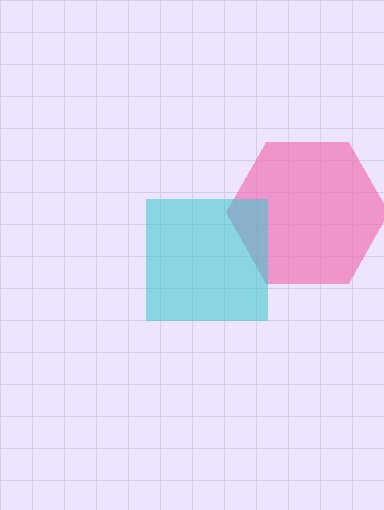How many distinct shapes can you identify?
There are 2 distinct shapes: a pink hexagon, a cyan square.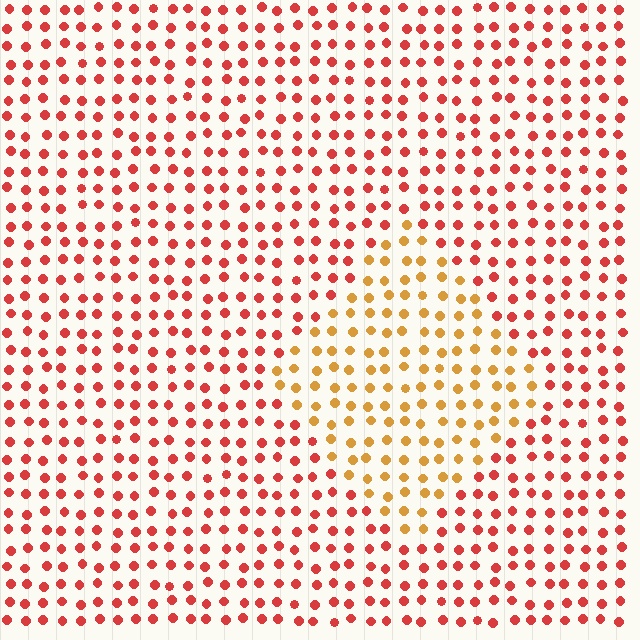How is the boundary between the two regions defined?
The boundary is defined purely by a slight shift in hue (about 37 degrees). Spacing, size, and orientation are identical on both sides.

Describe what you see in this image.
The image is filled with small red elements in a uniform arrangement. A diamond-shaped region is visible where the elements are tinted to a slightly different hue, forming a subtle color boundary.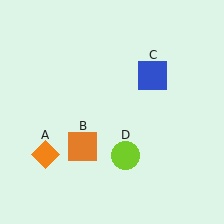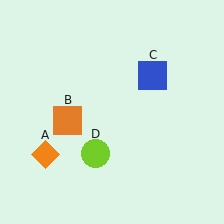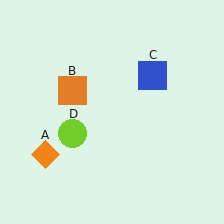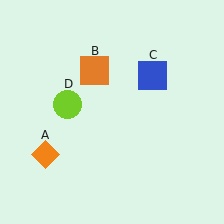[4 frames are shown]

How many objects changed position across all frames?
2 objects changed position: orange square (object B), lime circle (object D).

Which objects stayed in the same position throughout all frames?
Orange diamond (object A) and blue square (object C) remained stationary.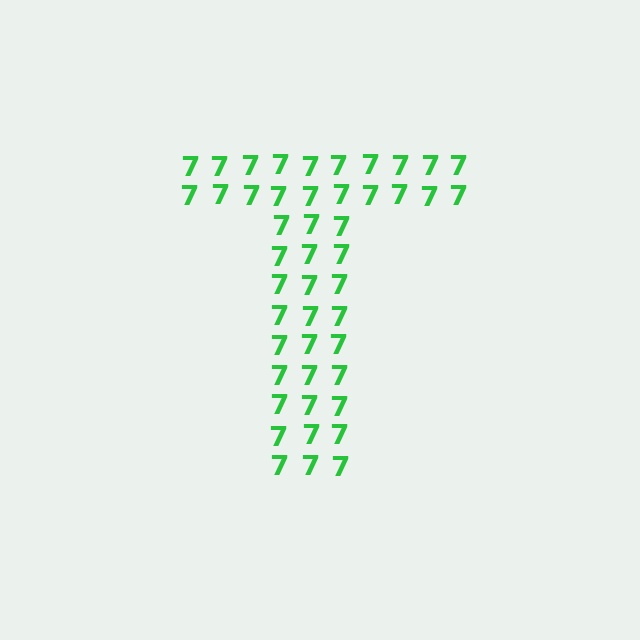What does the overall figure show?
The overall figure shows the letter T.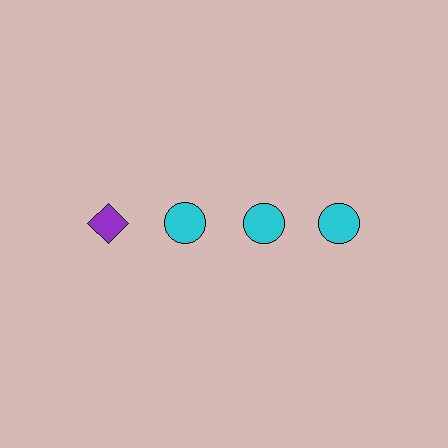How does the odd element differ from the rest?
It differs in both color (purple instead of cyan) and shape (diamond instead of circle).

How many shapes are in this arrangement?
There are 4 shapes arranged in a grid pattern.